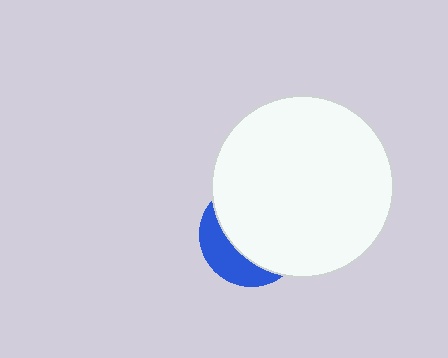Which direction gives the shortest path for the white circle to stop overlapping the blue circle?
Moving toward the upper-right gives the shortest separation.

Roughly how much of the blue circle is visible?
A small part of it is visible (roughly 30%).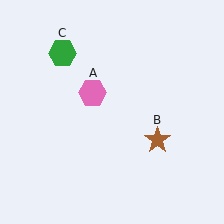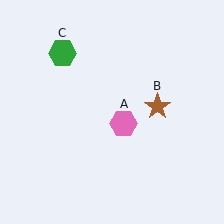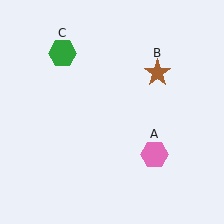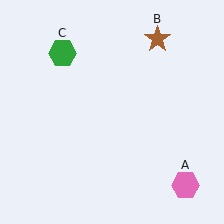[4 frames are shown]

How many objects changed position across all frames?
2 objects changed position: pink hexagon (object A), brown star (object B).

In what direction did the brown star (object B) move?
The brown star (object B) moved up.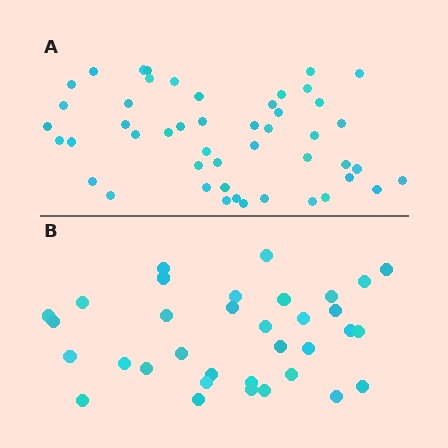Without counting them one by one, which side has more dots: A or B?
Region A (the top region) has more dots.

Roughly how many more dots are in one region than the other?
Region A has approximately 15 more dots than region B.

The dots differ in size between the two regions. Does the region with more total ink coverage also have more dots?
No. Region B has more total ink coverage because its dots are larger, but region A actually contains more individual dots. Total area can be misleading — the number of items is what matters here.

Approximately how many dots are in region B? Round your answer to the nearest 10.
About 30 dots. (The exact count is 34, which rounds to 30.)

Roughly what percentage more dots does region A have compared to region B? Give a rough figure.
About 40% more.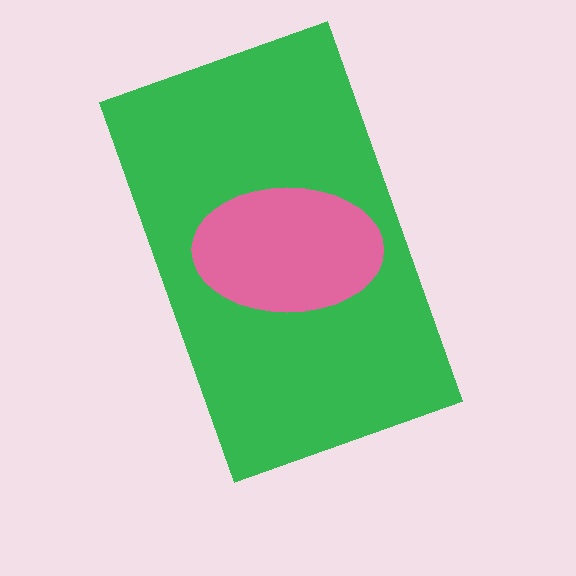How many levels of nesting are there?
2.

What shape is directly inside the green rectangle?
The pink ellipse.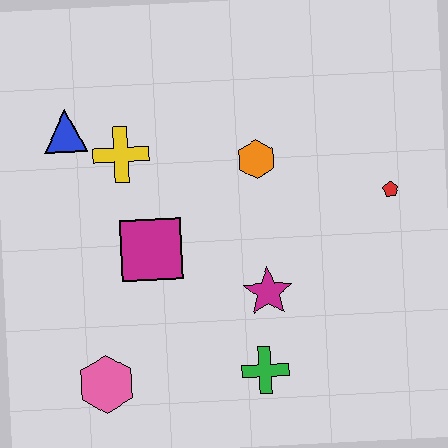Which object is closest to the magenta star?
The green cross is closest to the magenta star.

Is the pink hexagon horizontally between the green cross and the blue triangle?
Yes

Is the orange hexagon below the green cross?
No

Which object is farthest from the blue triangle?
The red pentagon is farthest from the blue triangle.